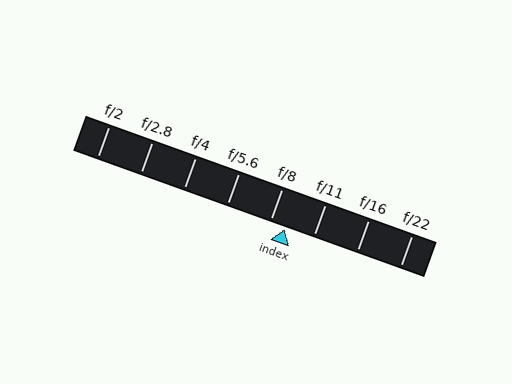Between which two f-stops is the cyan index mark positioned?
The index mark is between f/8 and f/11.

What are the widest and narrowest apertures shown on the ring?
The widest aperture shown is f/2 and the narrowest is f/22.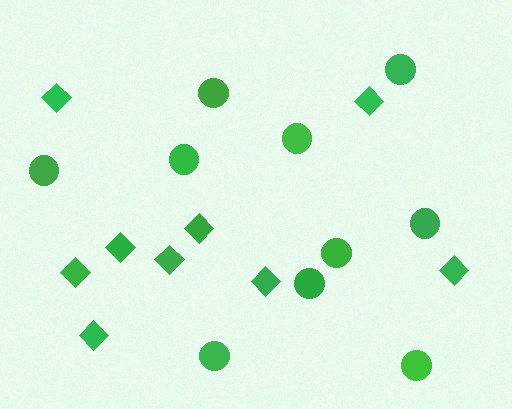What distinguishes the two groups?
There are 2 groups: one group of circles (10) and one group of diamonds (9).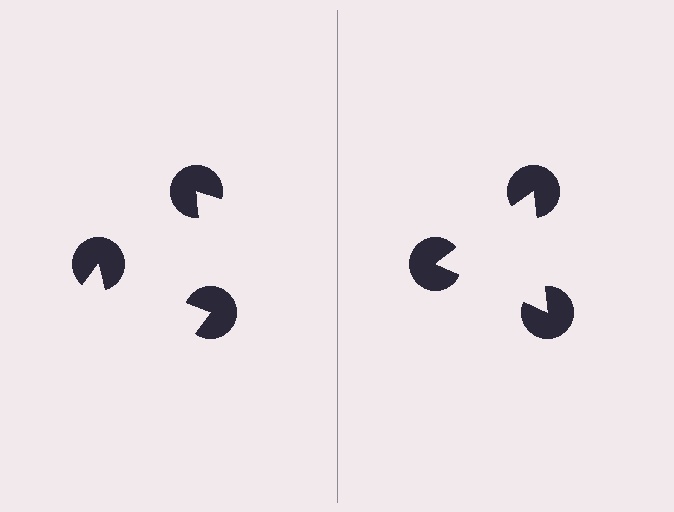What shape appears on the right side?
An illusory triangle.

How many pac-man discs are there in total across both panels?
6 — 3 on each side.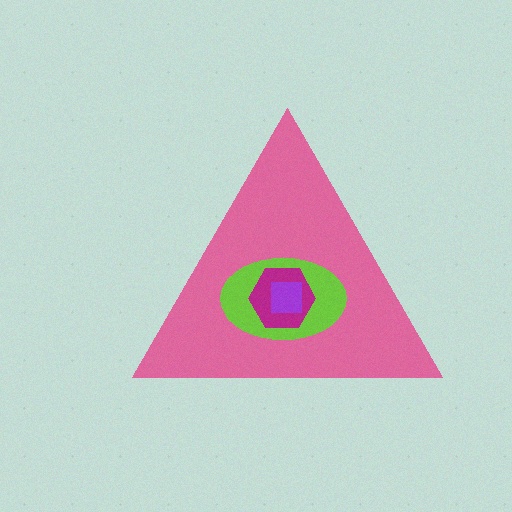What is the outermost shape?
The pink triangle.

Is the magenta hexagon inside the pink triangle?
Yes.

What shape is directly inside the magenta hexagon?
The purple square.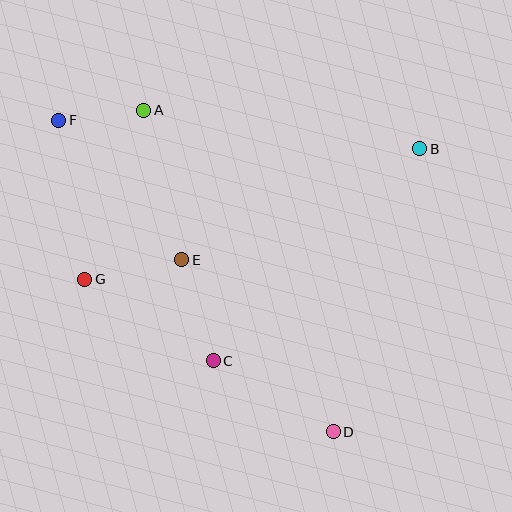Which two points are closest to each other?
Points A and F are closest to each other.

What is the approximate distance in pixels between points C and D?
The distance between C and D is approximately 139 pixels.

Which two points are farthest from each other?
Points D and F are farthest from each other.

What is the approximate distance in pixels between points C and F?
The distance between C and F is approximately 286 pixels.